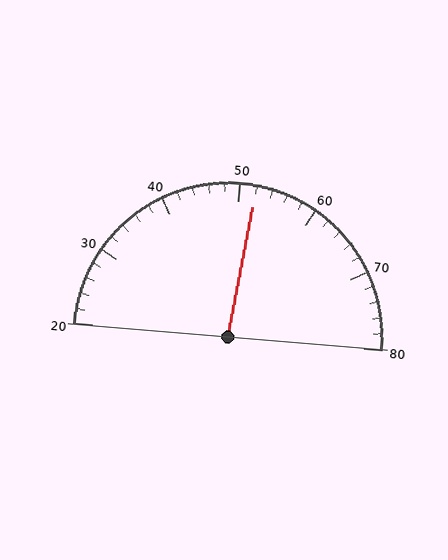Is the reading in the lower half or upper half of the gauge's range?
The reading is in the upper half of the range (20 to 80).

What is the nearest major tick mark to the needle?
The nearest major tick mark is 50.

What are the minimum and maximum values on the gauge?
The gauge ranges from 20 to 80.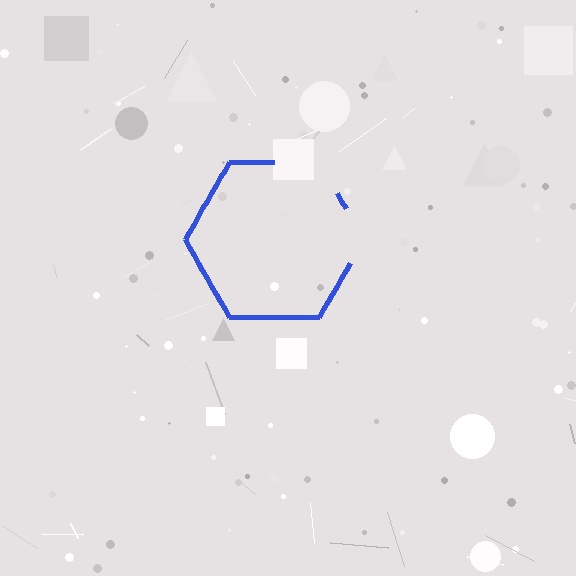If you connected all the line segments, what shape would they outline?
They would outline a hexagon.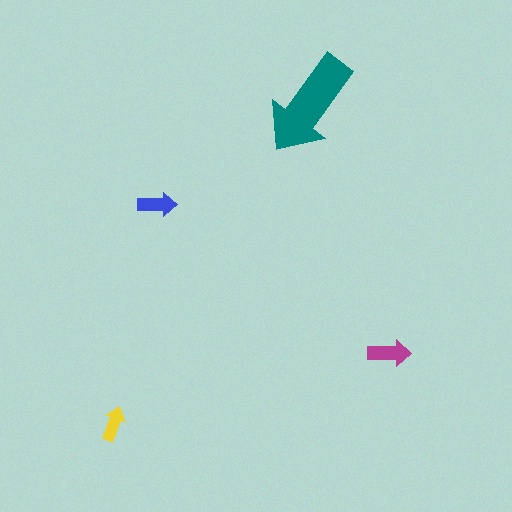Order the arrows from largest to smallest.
the teal one, the magenta one, the blue one, the yellow one.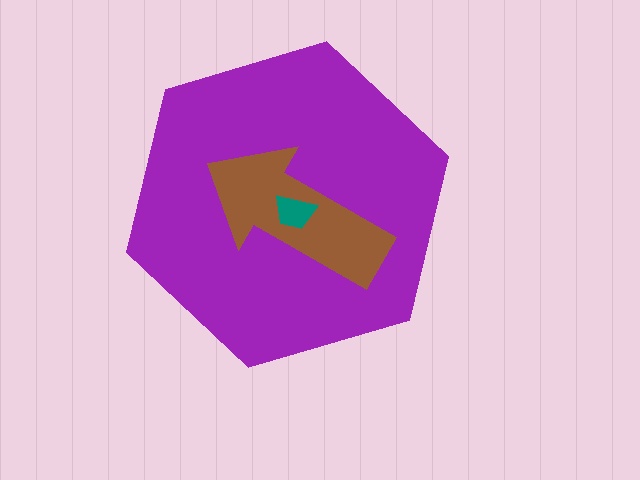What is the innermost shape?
The teal trapezoid.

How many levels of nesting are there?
3.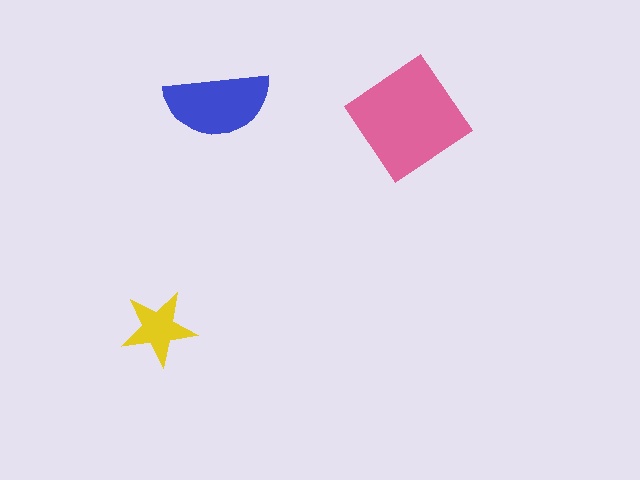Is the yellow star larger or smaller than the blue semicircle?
Smaller.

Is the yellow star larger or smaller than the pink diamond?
Smaller.